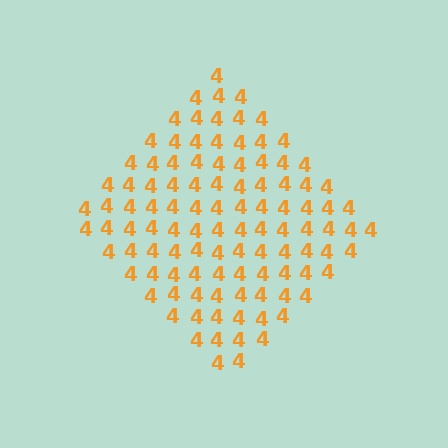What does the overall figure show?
The overall figure shows a diamond.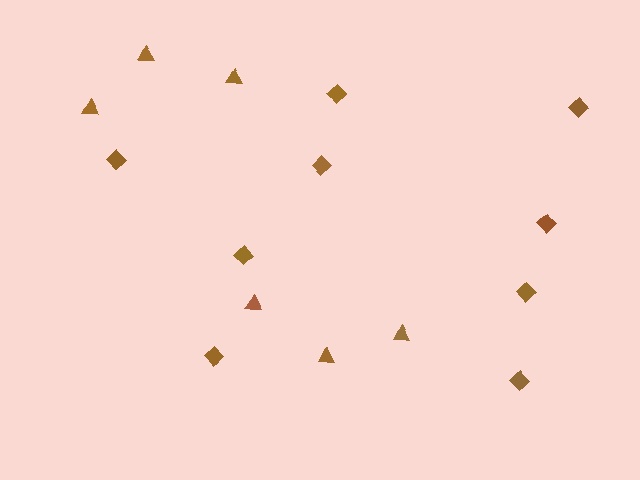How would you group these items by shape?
There are 2 groups: one group of diamonds (9) and one group of triangles (6).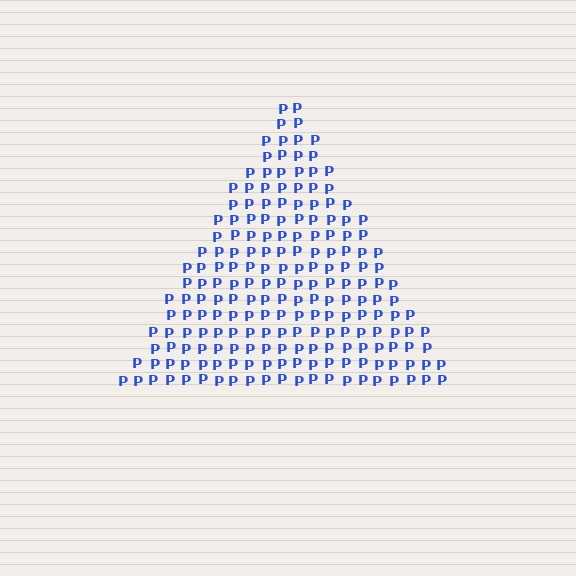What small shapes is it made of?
It is made of small letter P's.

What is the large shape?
The large shape is a triangle.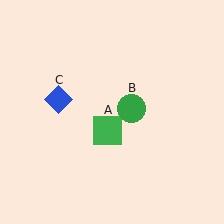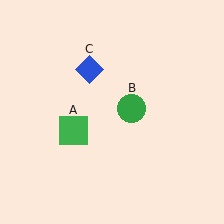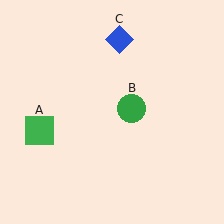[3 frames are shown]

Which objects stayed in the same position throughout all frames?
Green circle (object B) remained stationary.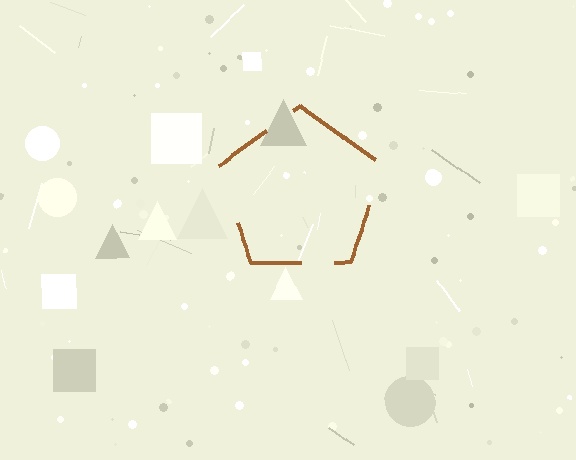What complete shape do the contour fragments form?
The contour fragments form a pentagon.